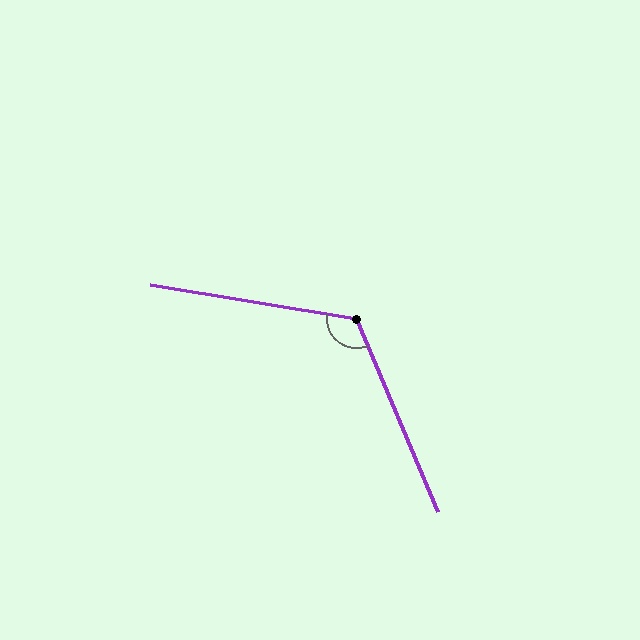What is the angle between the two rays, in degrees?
Approximately 122 degrees.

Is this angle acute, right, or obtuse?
It is obtuse.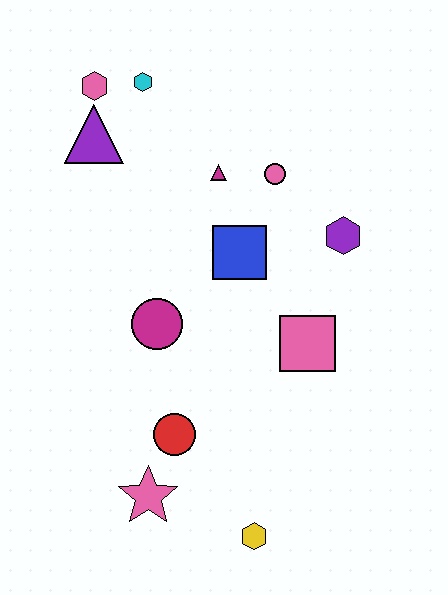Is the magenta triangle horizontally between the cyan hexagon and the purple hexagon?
Yes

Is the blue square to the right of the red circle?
Yes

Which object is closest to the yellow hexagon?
The pink star is closest to the yellow hexagon.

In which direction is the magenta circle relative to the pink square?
The magenta circle is to the left of the pink square.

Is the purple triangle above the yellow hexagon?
Yes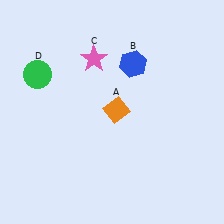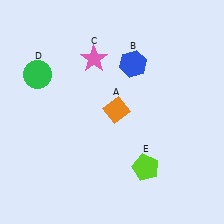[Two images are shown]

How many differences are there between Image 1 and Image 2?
There is 1 difference between the two images.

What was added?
A lime pentagon (E) was added in Image 2.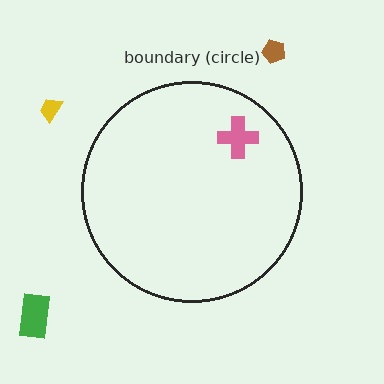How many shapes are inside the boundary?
1 inside, 3 outside.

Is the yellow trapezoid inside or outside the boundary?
Outside.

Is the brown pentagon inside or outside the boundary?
Outside.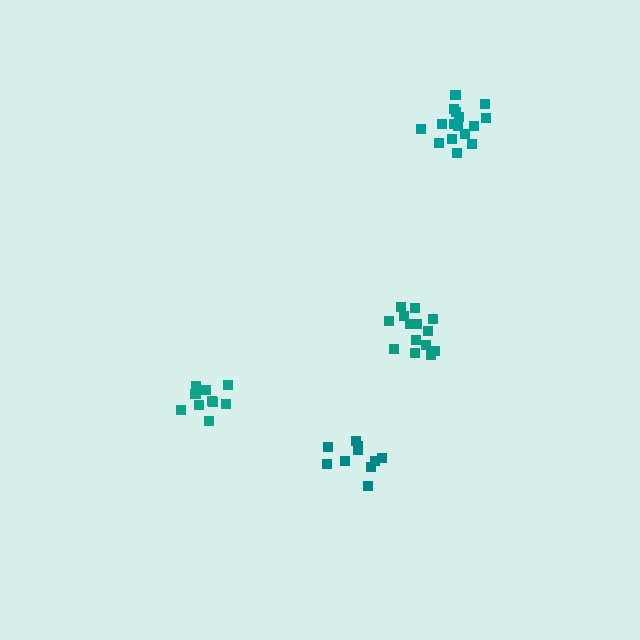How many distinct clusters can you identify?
There are 4 distinct clusters.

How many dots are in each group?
Group 1: 10 dots, Group 2: 16 dots, Group 3: 10 dots, Group 4: 14 dots (50 total).